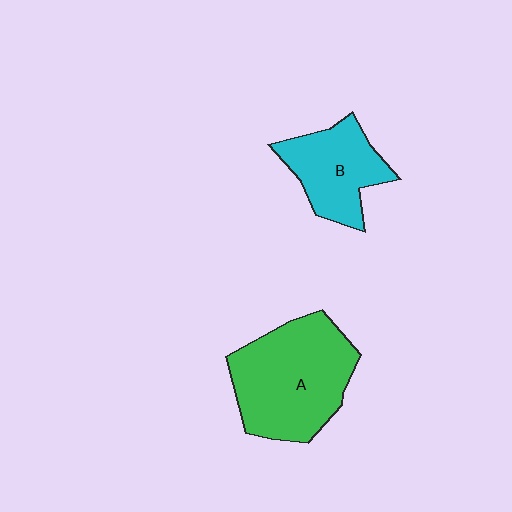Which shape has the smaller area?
Shape B (cyan).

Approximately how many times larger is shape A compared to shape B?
Approximately 1.6 times.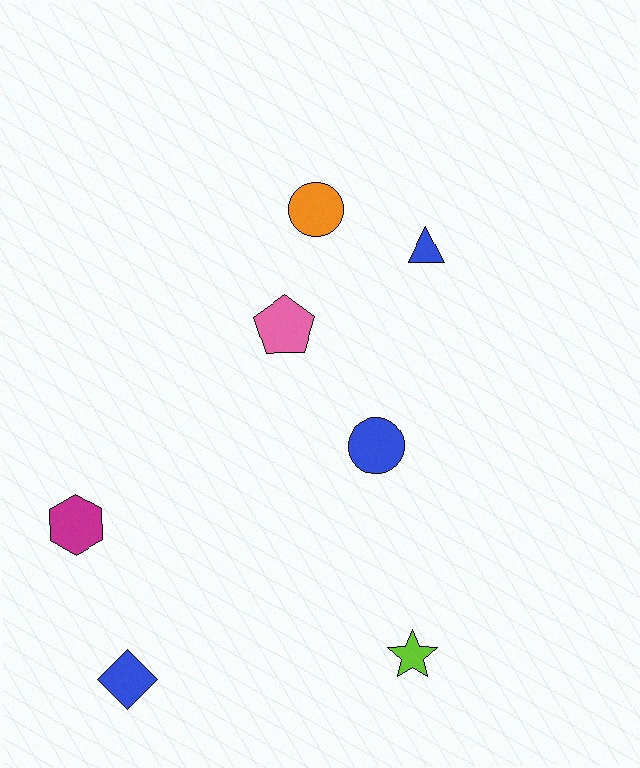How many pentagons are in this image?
There is 1 pentagon.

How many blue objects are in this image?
There are 3 blue objects.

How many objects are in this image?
There are 7 objects.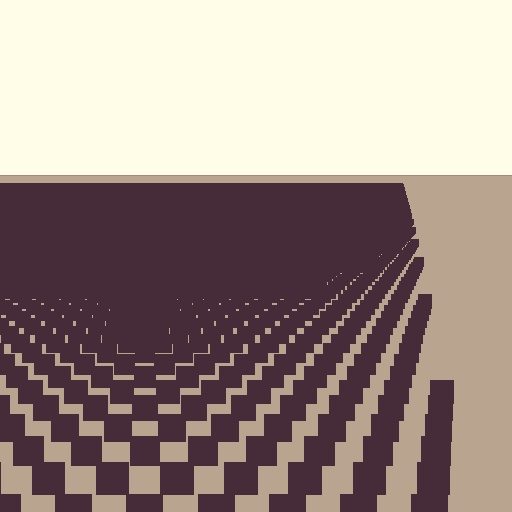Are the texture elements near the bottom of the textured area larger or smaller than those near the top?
Larger. Near the bottom, elements are closer to the viewer and appear at a bigger on-screen size.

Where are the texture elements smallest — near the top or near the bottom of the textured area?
Near the top.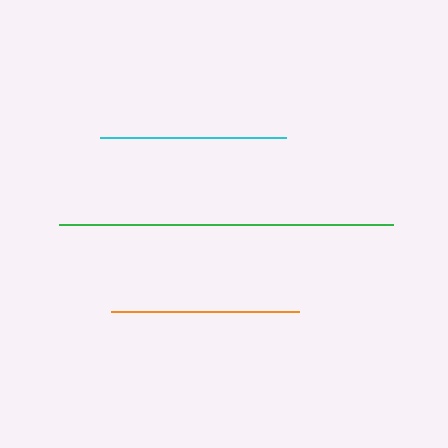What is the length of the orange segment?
The orange segment is approximately 189 pixels long.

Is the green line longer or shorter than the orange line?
The green line is longer than the orange line.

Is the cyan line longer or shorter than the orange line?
The orange line is longer than the cyan line.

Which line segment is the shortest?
The cyan line is the shortest at approximately 186 pixels.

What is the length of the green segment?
The green segment is approximately 334 pixels long.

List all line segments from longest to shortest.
From longest to shortest: green, orange, cyan.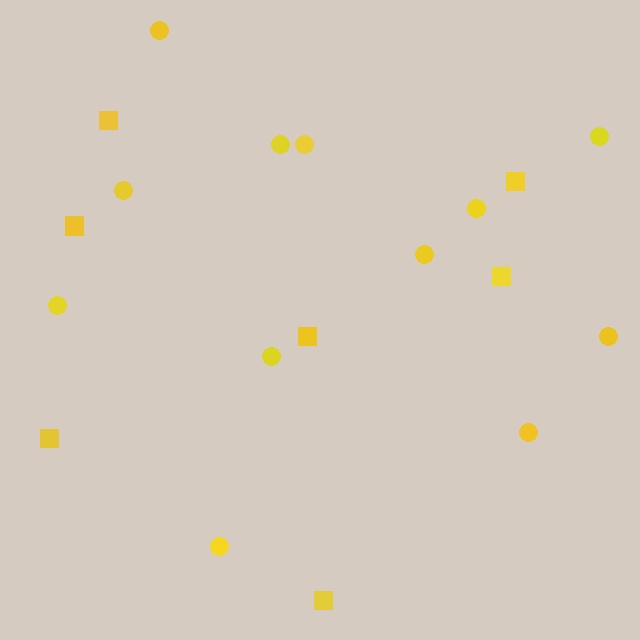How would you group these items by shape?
There are 2 groups: one group of squares (7) and one group of circles (12).